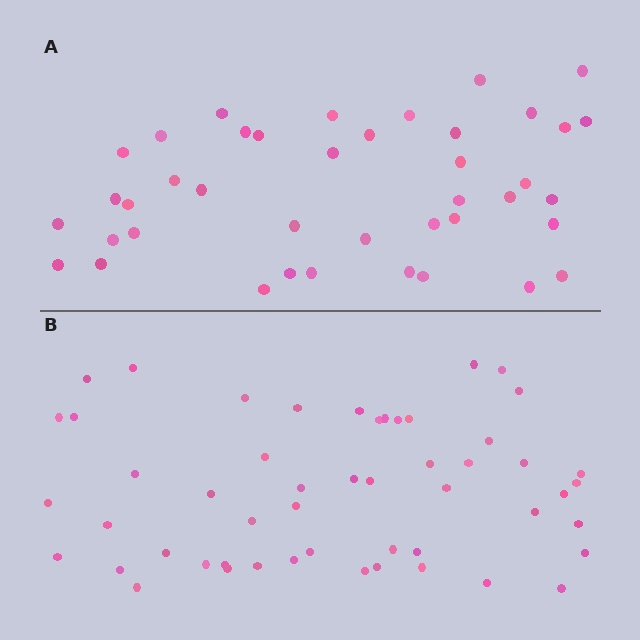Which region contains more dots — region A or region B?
Region B (the bottom region) has more dots.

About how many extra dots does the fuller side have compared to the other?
Region B has roughly 12 or so more dots than region A.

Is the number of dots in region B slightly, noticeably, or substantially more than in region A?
Region B has noticeably more, but not dramatically so. The ratio is roughly 1.3 to 1.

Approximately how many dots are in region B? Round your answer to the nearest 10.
About 50 dots. (The exact count is 52, which rounds to 50.)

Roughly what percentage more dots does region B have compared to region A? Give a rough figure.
About 25% more.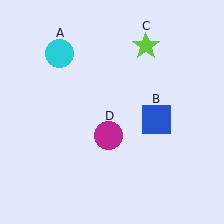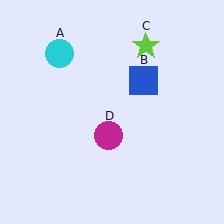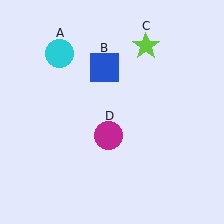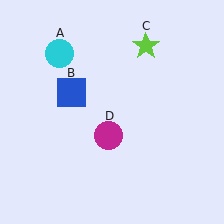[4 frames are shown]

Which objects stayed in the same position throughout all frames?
Cyan circle (object A) and lime star (object C) and magenta circle (object D) remained stationary.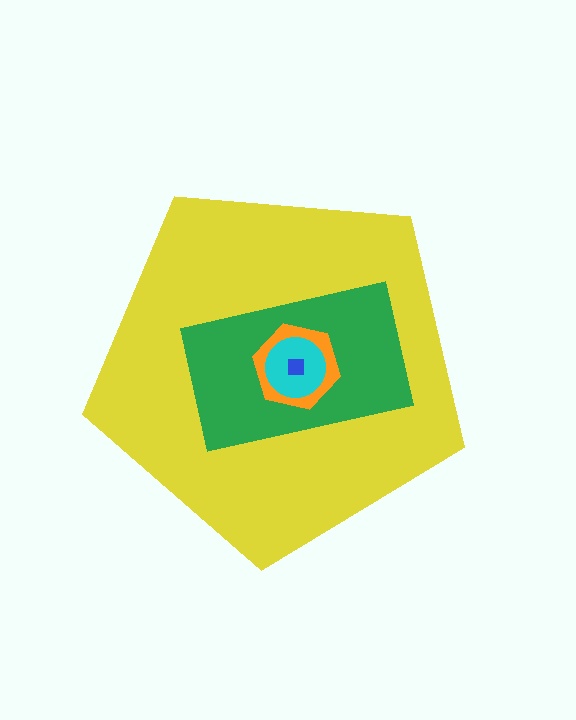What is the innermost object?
The blue square.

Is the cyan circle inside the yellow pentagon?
Yes.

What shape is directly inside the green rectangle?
The orange hexagon.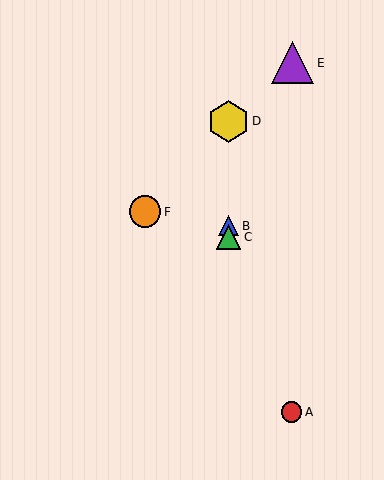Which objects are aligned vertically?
Objects B, C, D are aligned vertically.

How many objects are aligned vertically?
3 objects (B, C, D) are aligned vertically.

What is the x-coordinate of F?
Object F is at x≈145.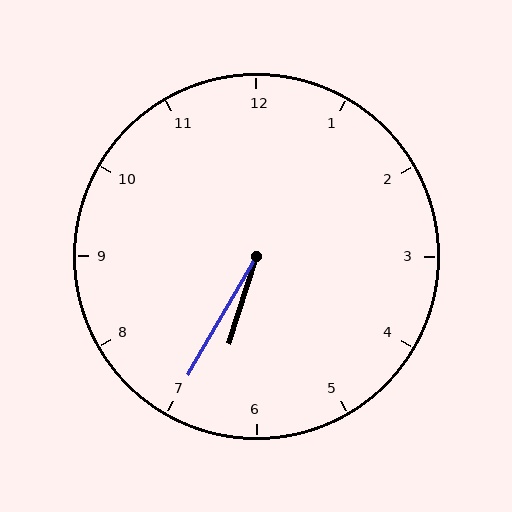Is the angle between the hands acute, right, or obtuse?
It is acute.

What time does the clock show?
6:35.